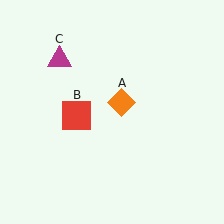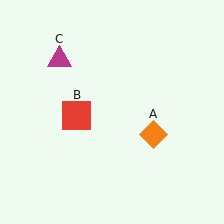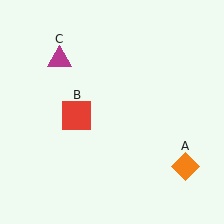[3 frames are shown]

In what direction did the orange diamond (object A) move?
The orange diamond (object A) moved down and to the right.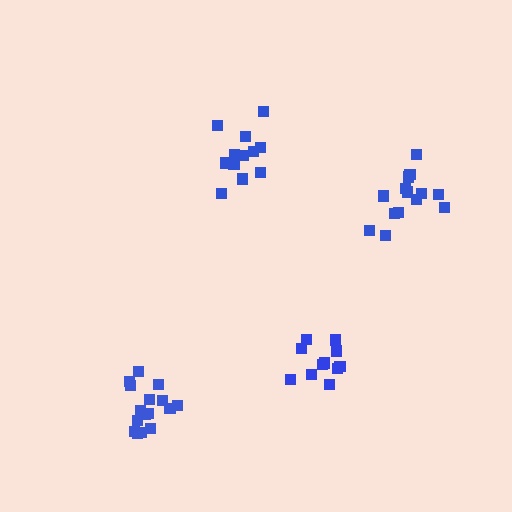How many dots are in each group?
Group 1: 14 dots, Group 2: 16 dots, Group 3: 12 dots, Group 4: 11 dots (53 total).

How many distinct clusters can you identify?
There are 4 distinct clusters.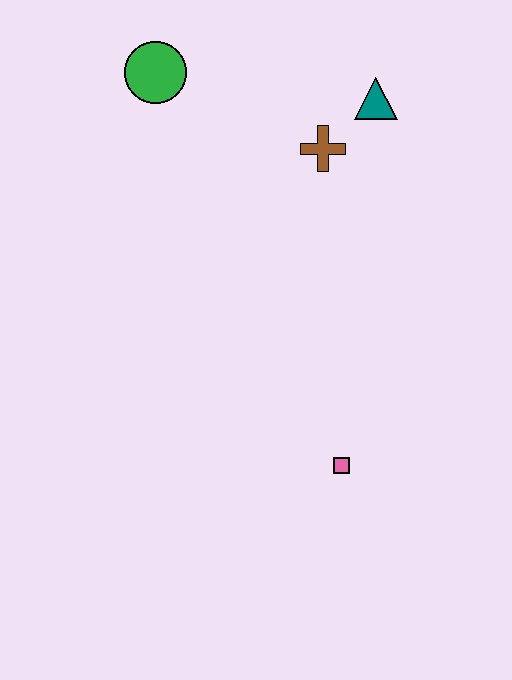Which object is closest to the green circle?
The brown cross is closest to the green circle.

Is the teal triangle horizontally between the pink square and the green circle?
No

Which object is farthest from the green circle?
The pink square is farthest from the green circle.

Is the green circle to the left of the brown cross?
Yes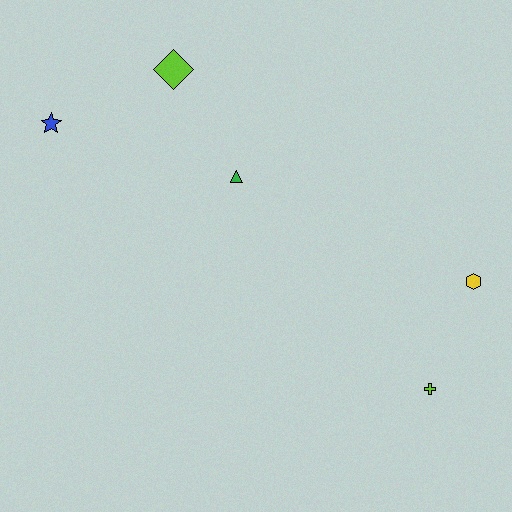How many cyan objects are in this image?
There are no cyan objects.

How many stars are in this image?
There is 1 star.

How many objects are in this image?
There are 5 objects.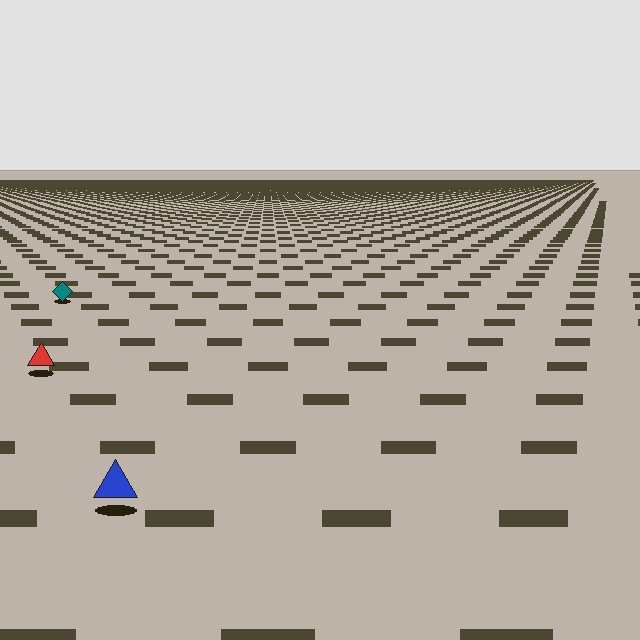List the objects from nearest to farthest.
From nearest to farthest: the blue triangle, the red triangle, the teal diamond.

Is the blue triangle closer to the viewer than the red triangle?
Yes. The blue triangle is closer — you can tell from the texture gradient: the ground texture is coarser near it.